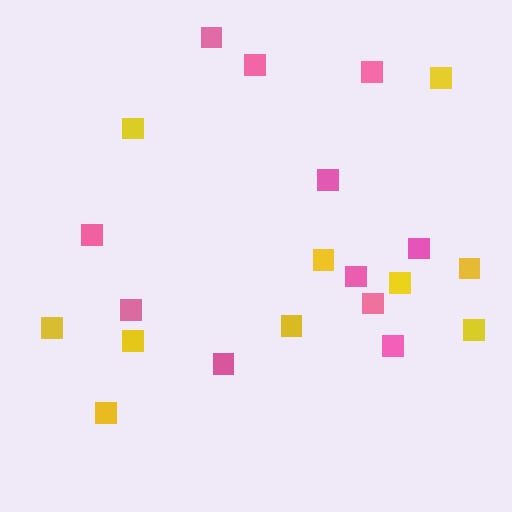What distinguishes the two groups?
There are 2 groups: one group of pink squares (11) and one group of yellow squares (10).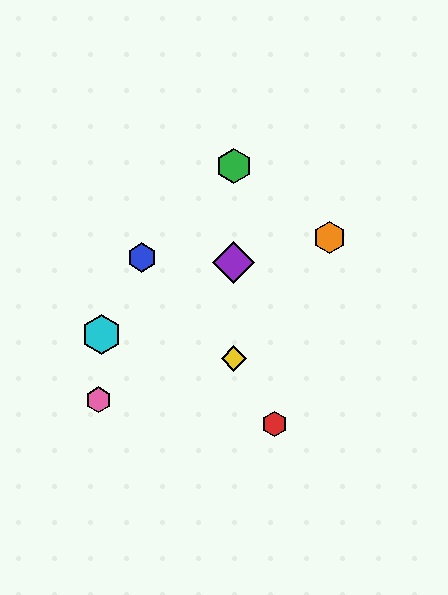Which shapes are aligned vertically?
The green hexagon, the yellow diamond, the purple diamond are aligned vertically.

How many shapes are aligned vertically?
3 shapes (the green hexagon, the yellow diamond, the purple diamond) are aligned vertically.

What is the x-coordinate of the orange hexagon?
The orange hexagon is at x≈330.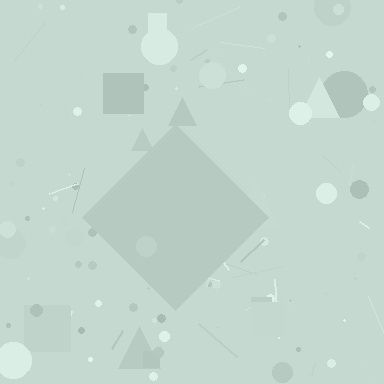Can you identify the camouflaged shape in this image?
The camouflaged shape is a diamond.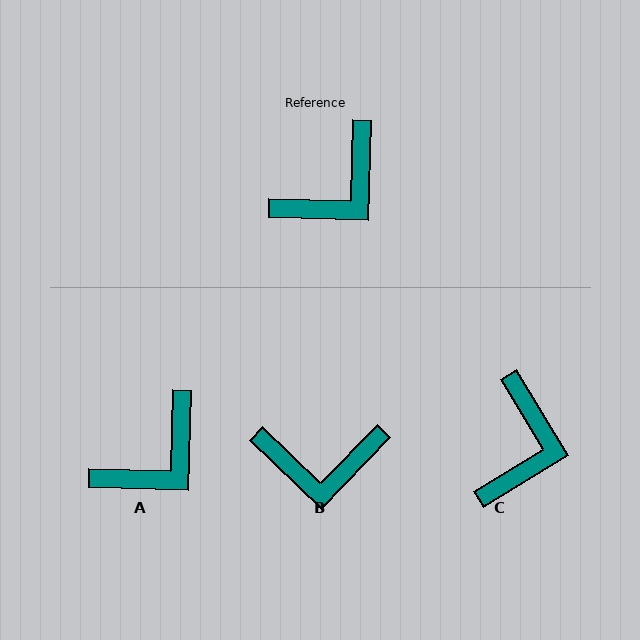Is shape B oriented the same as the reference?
No, it is off by about 42 degrees.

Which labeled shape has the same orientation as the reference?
A.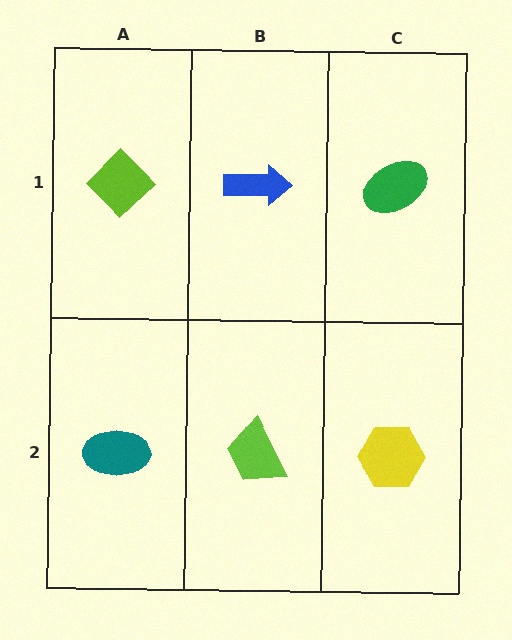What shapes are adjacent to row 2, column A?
A lime diamond (row 1, column A), a lime trapezoid (row 2, column B).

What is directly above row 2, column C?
A green ellipse.